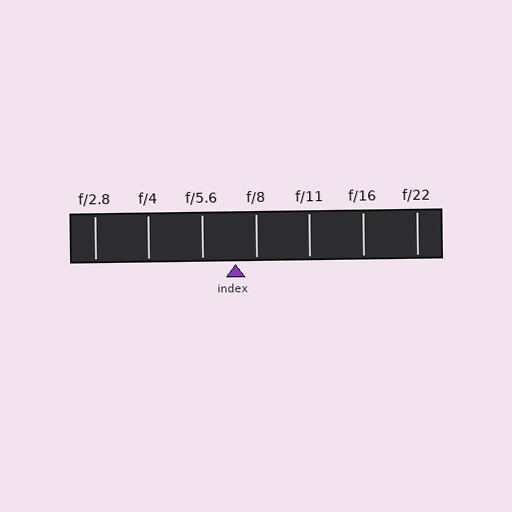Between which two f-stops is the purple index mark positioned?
The index mark is between f/5.6 and f/8.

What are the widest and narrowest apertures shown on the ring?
The widest aperture shown is f/2.8 and the narrowest is f/22.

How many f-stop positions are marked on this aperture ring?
There are 7 f-stop positions marked.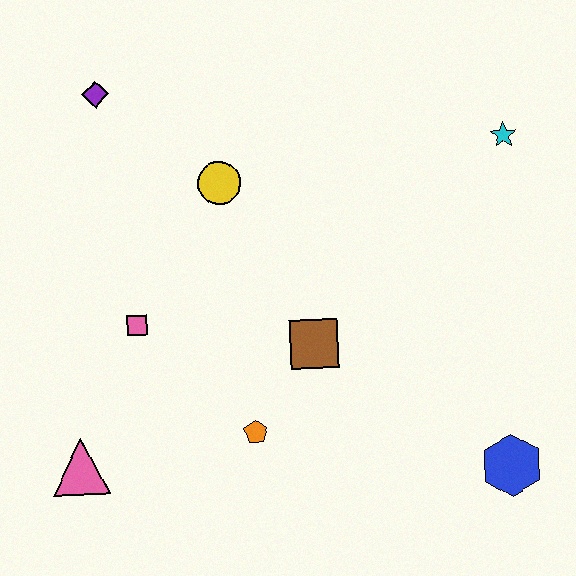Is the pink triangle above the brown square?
No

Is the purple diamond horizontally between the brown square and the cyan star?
No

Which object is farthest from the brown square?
The purple diamond is farthest from the brown square.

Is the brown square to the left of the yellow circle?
No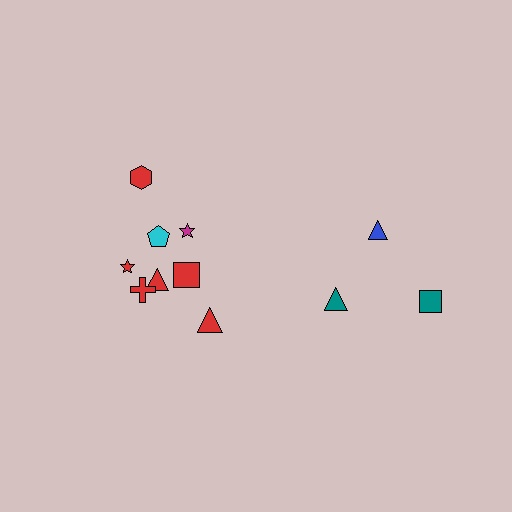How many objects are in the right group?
There are 3 objects.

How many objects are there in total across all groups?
There are 11 objects.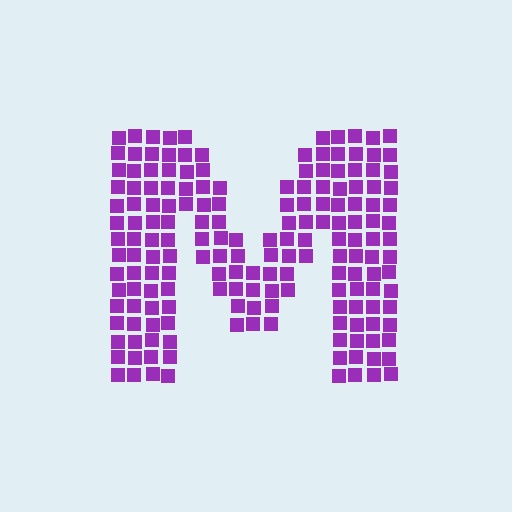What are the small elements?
The small elements are squares.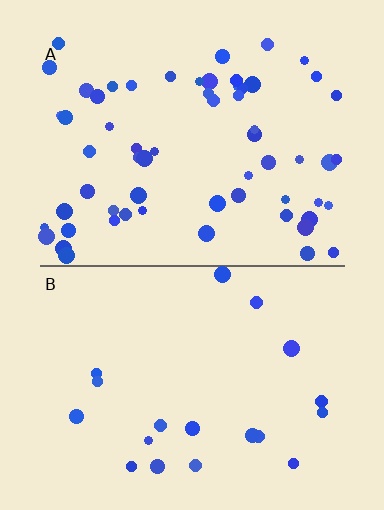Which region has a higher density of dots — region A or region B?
A (the top).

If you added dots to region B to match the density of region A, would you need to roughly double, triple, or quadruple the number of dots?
Approximately triple.